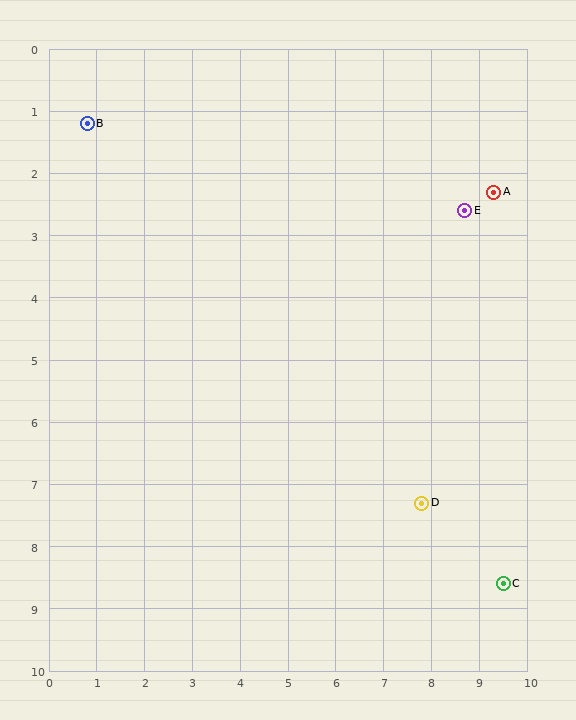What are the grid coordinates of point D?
Point D is at approximately (7.8, 7.3).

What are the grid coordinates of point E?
Point E is at approximately (8.7, 2.6).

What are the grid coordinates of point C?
Point C is at approximately (9.5, 8.6).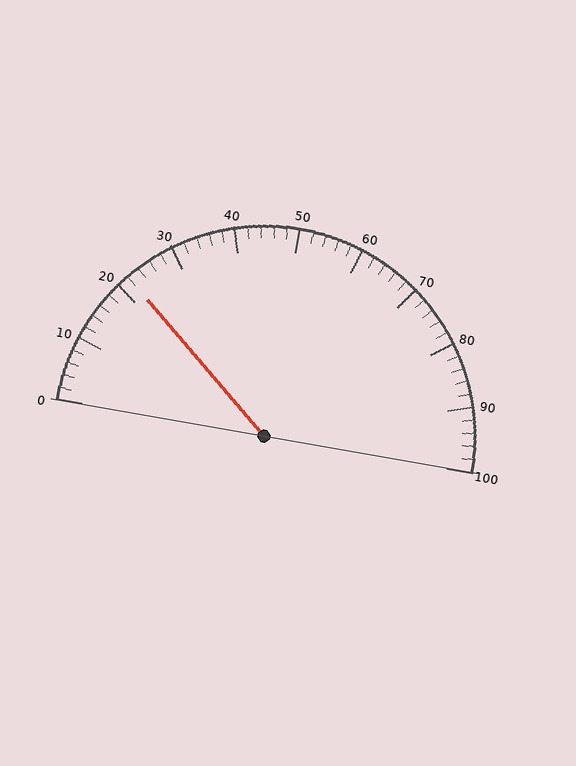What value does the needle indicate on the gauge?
The needle indicates approximately 22.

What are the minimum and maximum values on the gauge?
The gauge ranges from 0 to 100.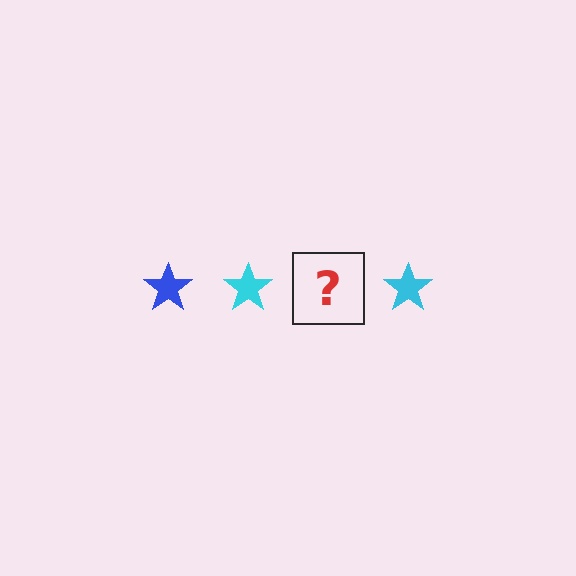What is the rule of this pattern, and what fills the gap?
The rule is that the pattern cycles through blue, cyan stars. The gap should be filled with a blue star.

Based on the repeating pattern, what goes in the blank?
The blank should be a blue star.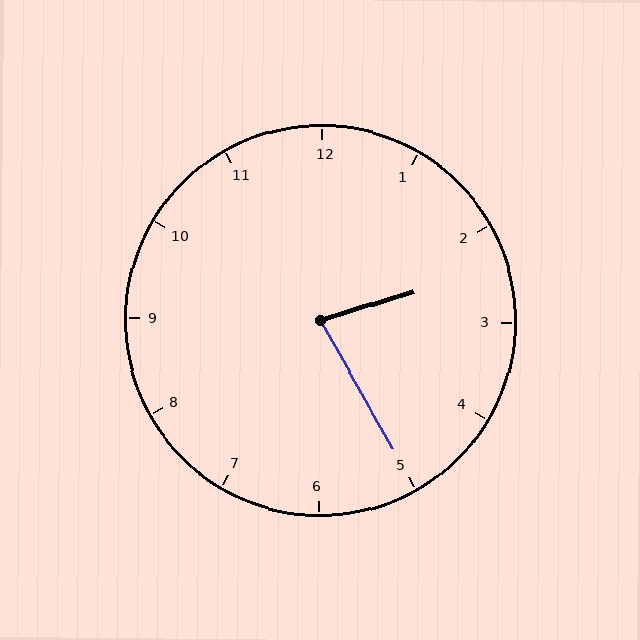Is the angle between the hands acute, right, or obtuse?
It is acute.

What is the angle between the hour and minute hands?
Approximately 78 degrees.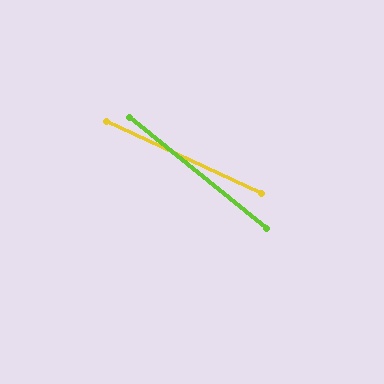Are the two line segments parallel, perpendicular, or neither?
Neither parallel nor perpendicular — they differ by about 14°.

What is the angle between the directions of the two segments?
Approximately 14 degrees.